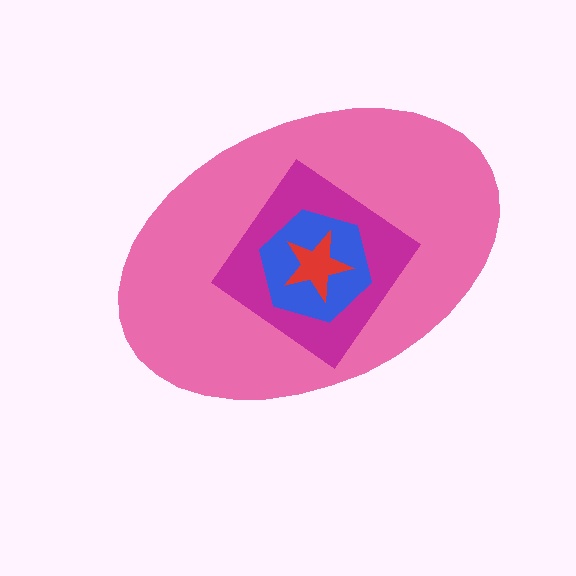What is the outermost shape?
The pink ellipse.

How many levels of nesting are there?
4.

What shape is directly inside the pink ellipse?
The magenta diamond.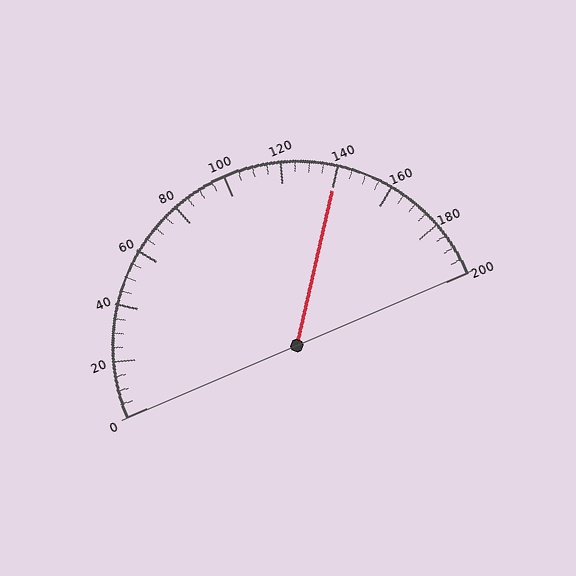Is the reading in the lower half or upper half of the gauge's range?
The reading is in the upper half of the range (0 to 200).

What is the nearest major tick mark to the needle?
The nearest major tick mark is 140.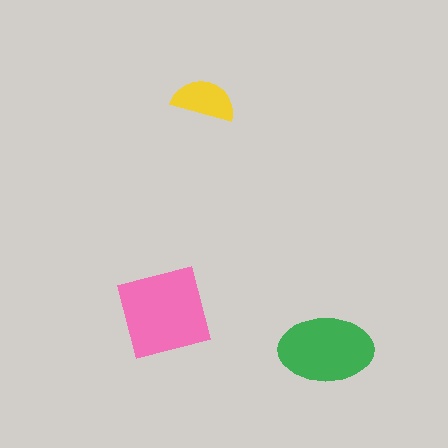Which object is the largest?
The pink square.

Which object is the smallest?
The yellow semicircle.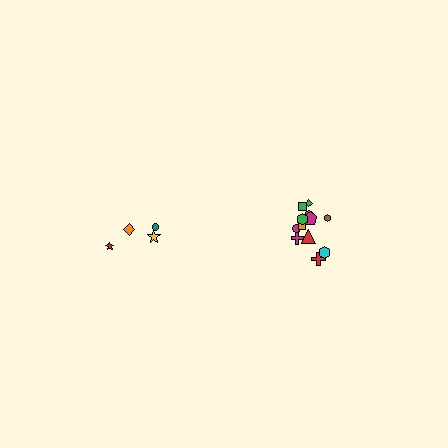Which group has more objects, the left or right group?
The right group.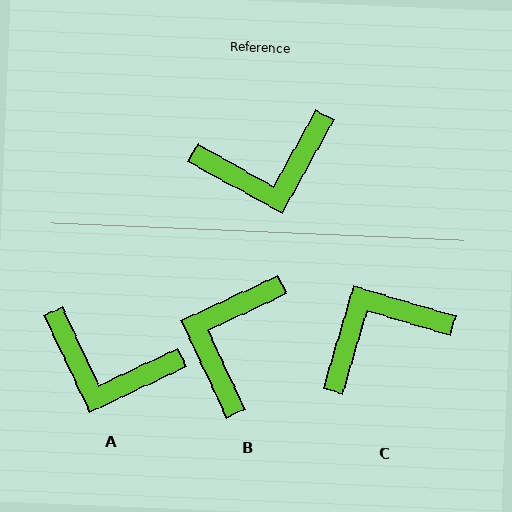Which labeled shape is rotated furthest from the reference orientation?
C, about 168 degrees away.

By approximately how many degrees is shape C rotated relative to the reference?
Approximately 168 degrees clockwise.